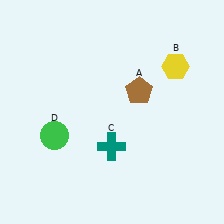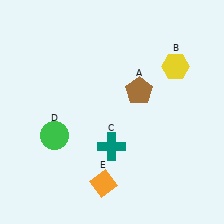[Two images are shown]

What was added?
An orange diamond (E) was added in Image 2.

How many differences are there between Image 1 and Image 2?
There is 1 difference between the two images.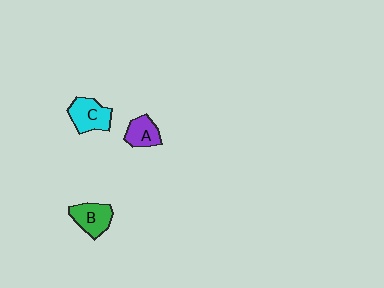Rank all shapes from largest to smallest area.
From largest to smallest: C (cyan), B (green), A (purple).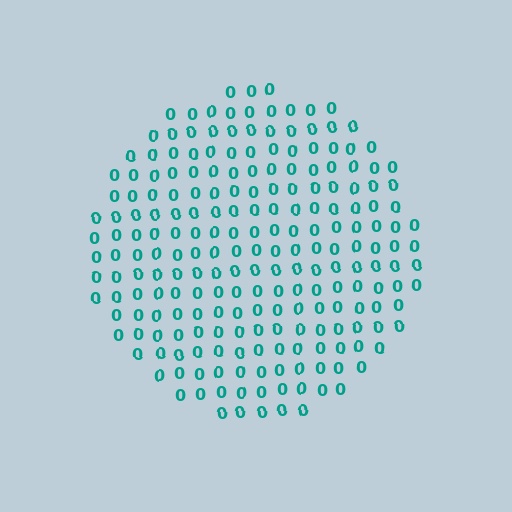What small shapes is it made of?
It is made of small digit 0's.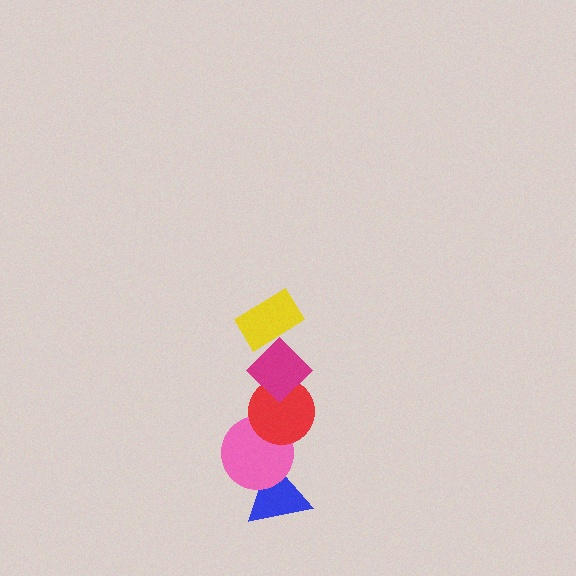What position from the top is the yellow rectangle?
The yellow rectangle is 1st from the top.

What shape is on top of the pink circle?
The red circle is on top of the pink circle.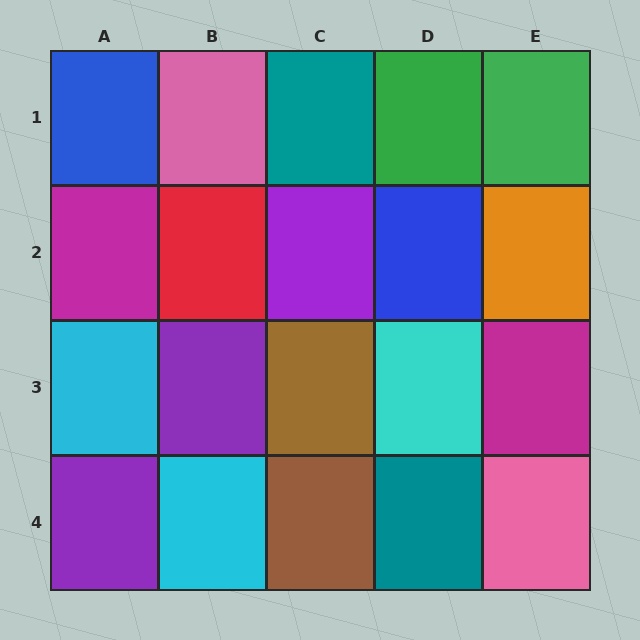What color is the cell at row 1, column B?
Pink.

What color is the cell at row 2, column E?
Orange.